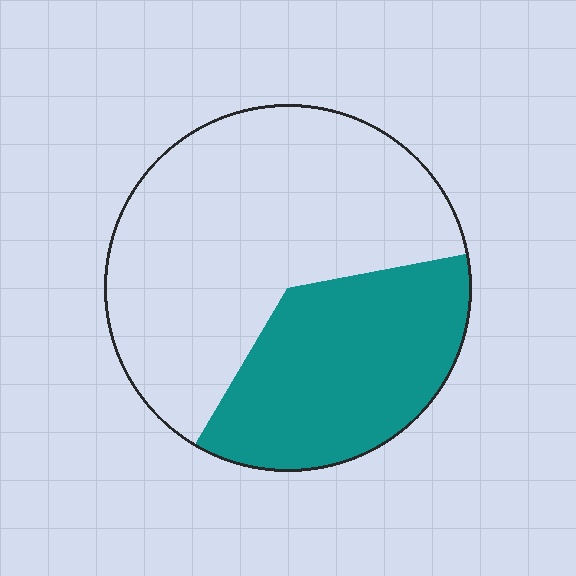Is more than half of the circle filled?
No.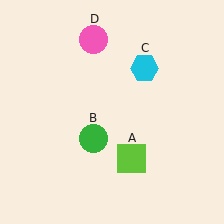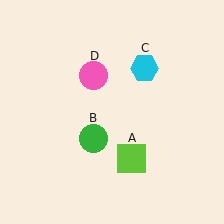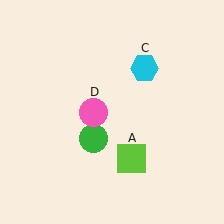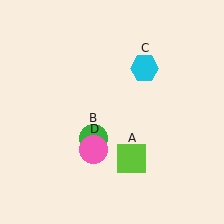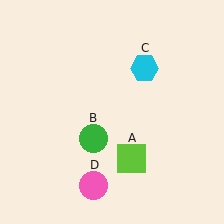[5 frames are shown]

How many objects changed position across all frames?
1 object changed position: pink circle (object D).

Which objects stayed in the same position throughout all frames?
Lime square (object A) and green circle (object B) and cyan hexagon (object C) remained stationary.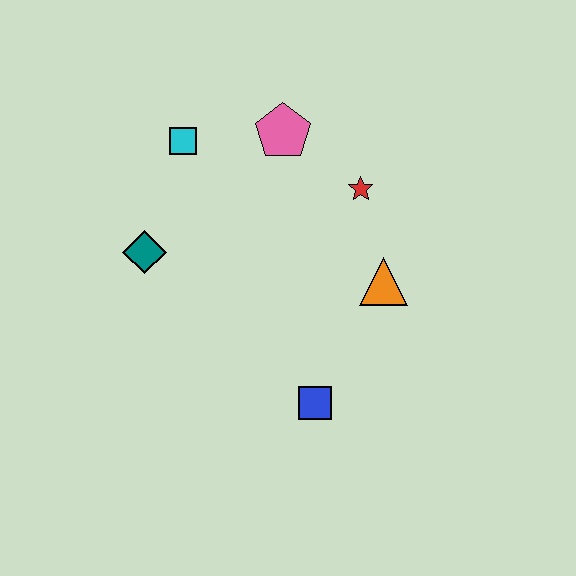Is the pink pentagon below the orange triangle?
No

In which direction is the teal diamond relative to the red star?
The teal diamond is to the left of the red star.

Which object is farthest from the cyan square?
The blue square is farthest from the cyan square.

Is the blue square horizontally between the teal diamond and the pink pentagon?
No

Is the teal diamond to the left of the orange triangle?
Yes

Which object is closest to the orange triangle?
The red star is closest to the orange triangle.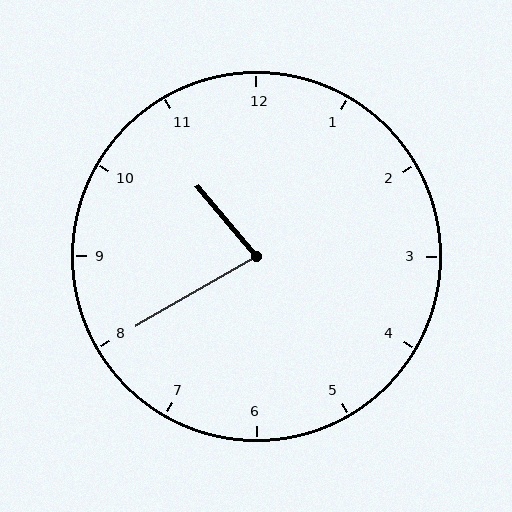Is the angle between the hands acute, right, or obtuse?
It is acute.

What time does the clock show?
10:40.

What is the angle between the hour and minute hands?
Approximately 80 degrees.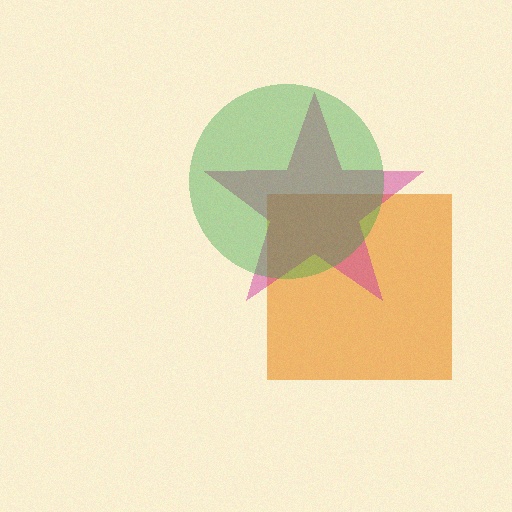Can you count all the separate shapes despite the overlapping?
Yes, there are 3 separate shapes.